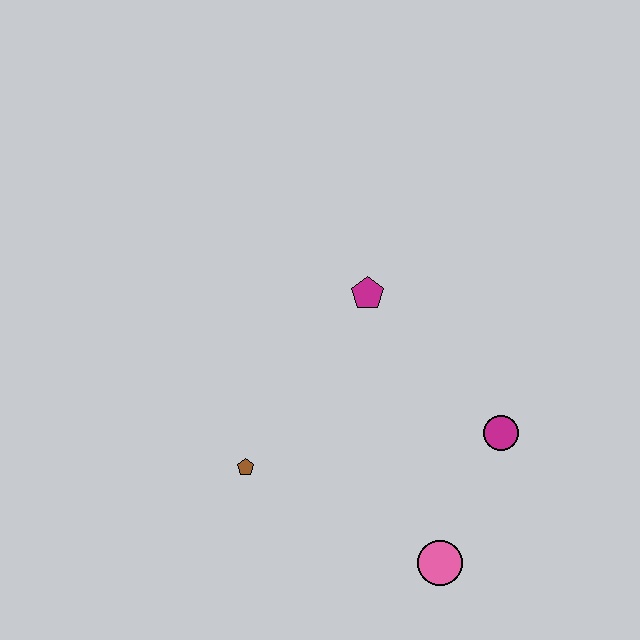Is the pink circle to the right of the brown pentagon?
Yes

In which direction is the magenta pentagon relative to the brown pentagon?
The magenta pentagon is above the brown pentagon.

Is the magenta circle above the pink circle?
Yes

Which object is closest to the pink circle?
The magenta circle is closest to the pink circle.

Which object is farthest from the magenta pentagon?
The pink circle is farthest from the magenta pentagon.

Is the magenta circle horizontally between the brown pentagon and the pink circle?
No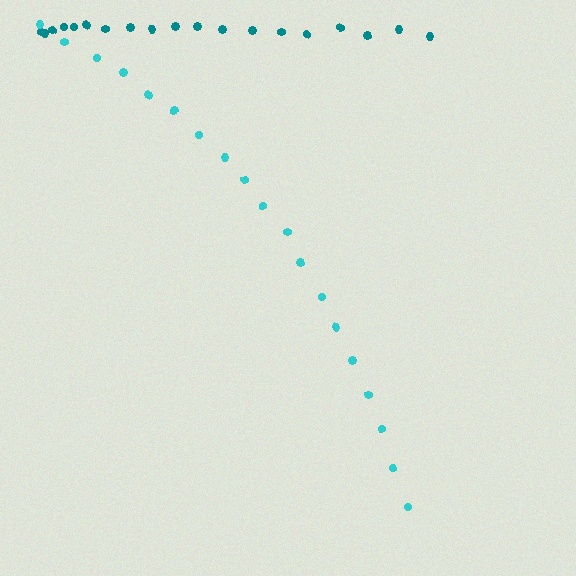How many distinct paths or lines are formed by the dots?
There are 2 distinct paths.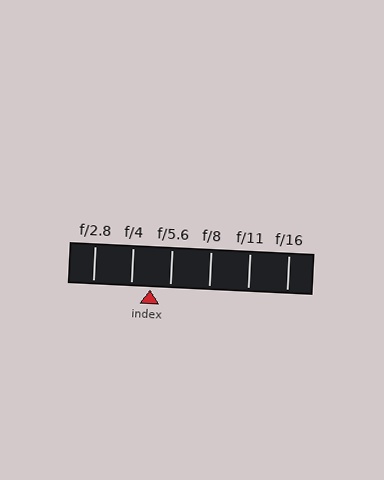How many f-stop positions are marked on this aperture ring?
There are 6 f-stop positions marked.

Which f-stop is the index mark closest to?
The index mark is closest to f/4.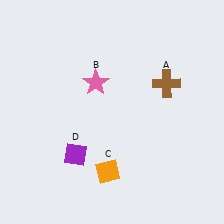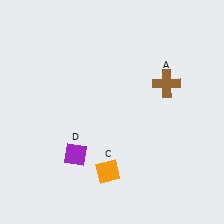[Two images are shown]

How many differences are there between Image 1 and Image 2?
There is 1 difference between the two images.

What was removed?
The pink star (B) was removed in Image 2.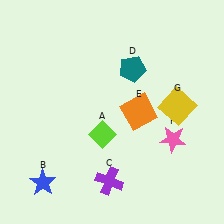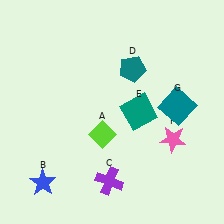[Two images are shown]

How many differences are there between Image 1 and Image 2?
There are 2 differences between the two images.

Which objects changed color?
E changed from orange to teal. G changed from yellow to teal.